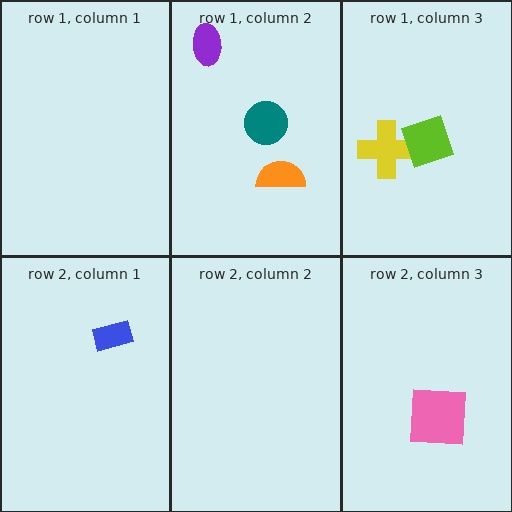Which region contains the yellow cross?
The row 1, column 3 region.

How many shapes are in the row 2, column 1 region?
1.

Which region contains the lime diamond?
The row 1, column 3 region.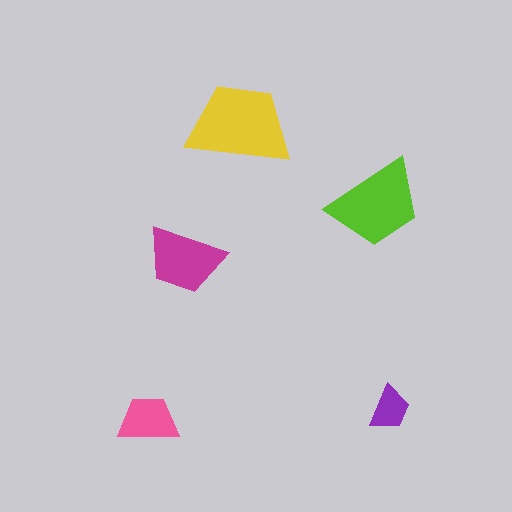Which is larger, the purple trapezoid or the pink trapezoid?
The pink one.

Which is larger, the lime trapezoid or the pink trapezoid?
The lime one.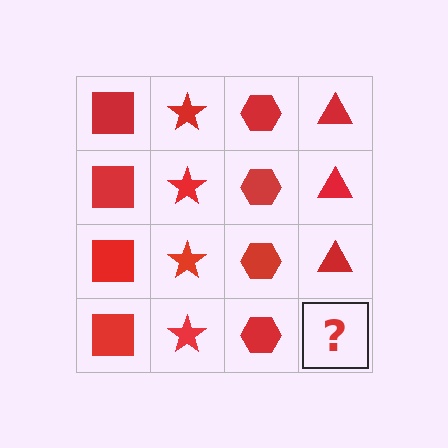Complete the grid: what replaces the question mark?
The question mark should be replaced with a red triangle.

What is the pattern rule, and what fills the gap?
The rule is that each column has a consistent shape. The gap should be filled with a red triangle.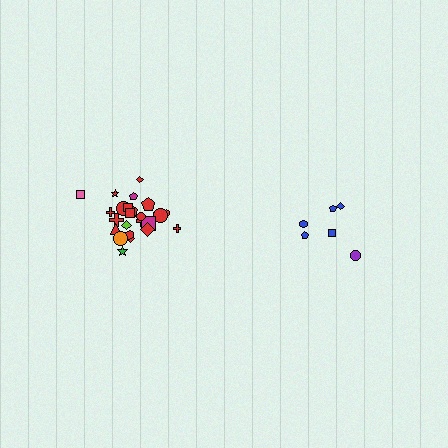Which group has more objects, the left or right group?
The left group.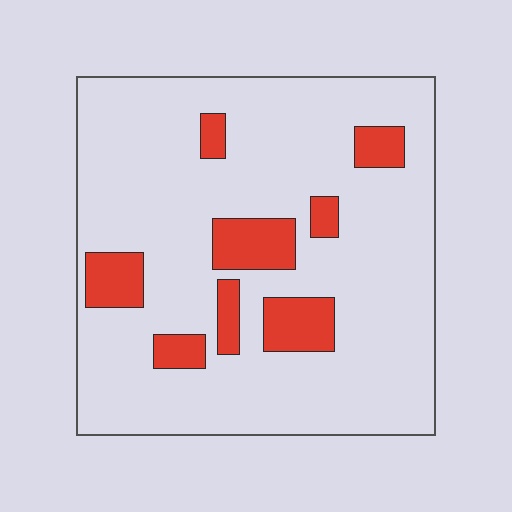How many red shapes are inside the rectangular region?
8.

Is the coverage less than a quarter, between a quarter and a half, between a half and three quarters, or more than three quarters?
Less than a quarter.